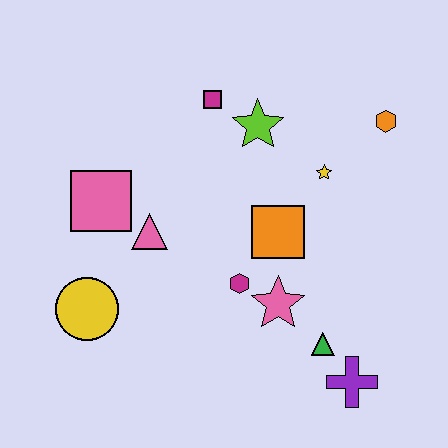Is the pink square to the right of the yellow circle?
Yes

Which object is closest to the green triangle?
The purple cross is closest to the green triangle.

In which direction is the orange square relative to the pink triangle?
The orange square is to the right of the pink triangle.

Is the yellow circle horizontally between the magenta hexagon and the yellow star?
No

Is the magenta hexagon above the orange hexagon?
No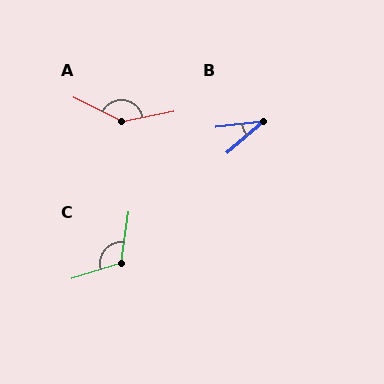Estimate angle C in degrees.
Approximately 116 degrees.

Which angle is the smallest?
B, at approximately 33 degrees.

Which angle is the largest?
A, at approximately 143 degrees.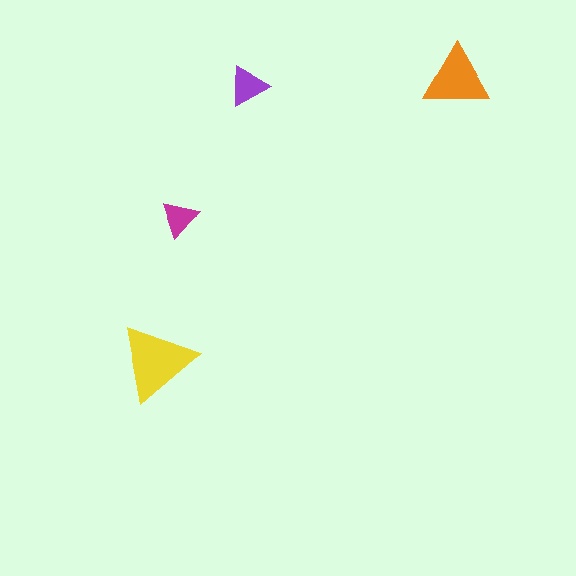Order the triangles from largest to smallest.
the yellow one, the orange one, the purple one, the magenta one.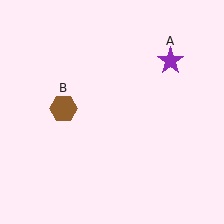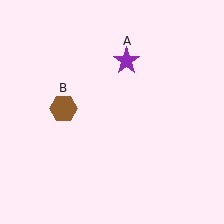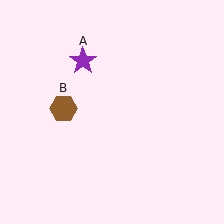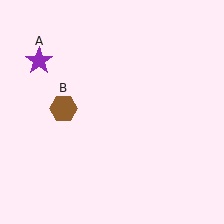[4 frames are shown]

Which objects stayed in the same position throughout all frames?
Brown hexagon (object B) remained stationary.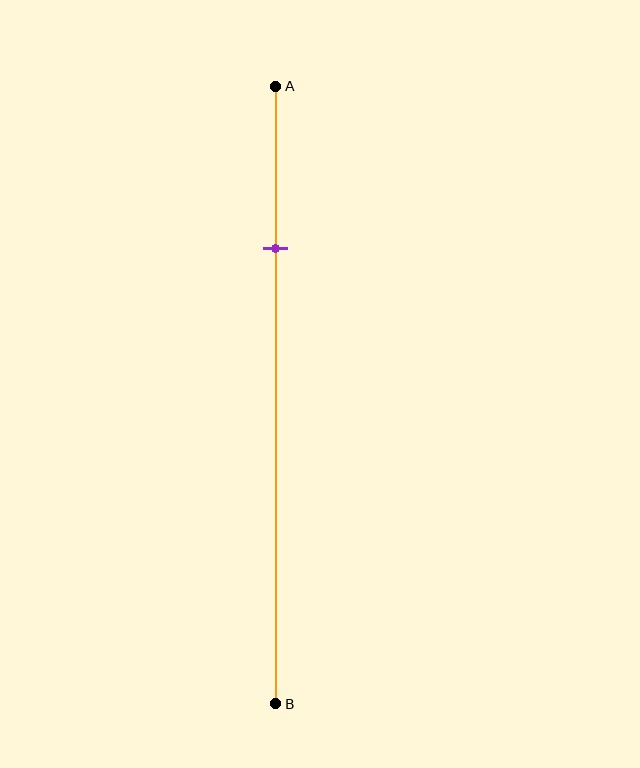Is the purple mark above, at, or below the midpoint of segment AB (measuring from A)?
The purple mark is above the midpoint of segment AB.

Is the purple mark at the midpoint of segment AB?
No, the mark is at about 25% from A, not at the 50% midpoint.